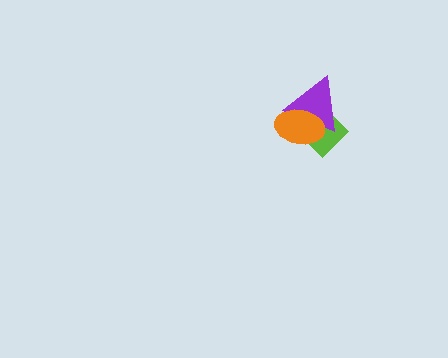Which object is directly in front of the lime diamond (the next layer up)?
The purple triangle is directly in front of the lime diamond.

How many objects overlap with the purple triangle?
2 objects overlap with the purple triangle.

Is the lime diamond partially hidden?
Yes, it is partially covered by another shape.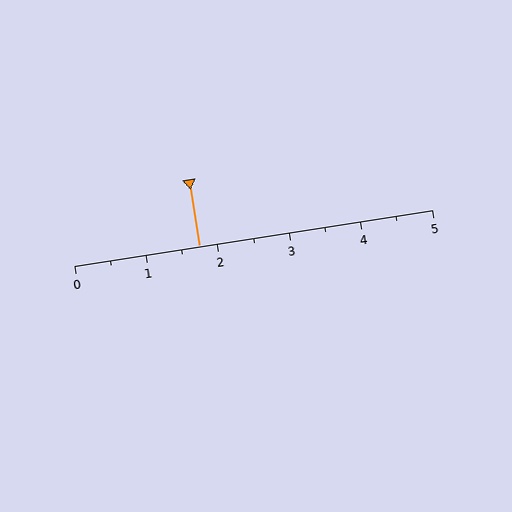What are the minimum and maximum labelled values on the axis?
The axis runs from 0 to 5.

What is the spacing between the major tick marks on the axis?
The major ticks are spaced 1 apart.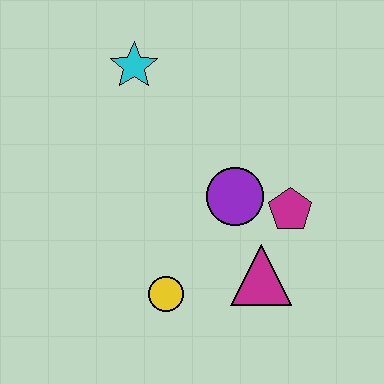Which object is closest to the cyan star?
The purple circle is closest to the cyan star.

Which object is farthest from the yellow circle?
The cyan star is farthest from the yellow circle.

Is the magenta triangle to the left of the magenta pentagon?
Yes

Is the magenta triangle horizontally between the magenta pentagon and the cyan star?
Yes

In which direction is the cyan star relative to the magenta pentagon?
The cyan star is to the left of the magenta pentagon.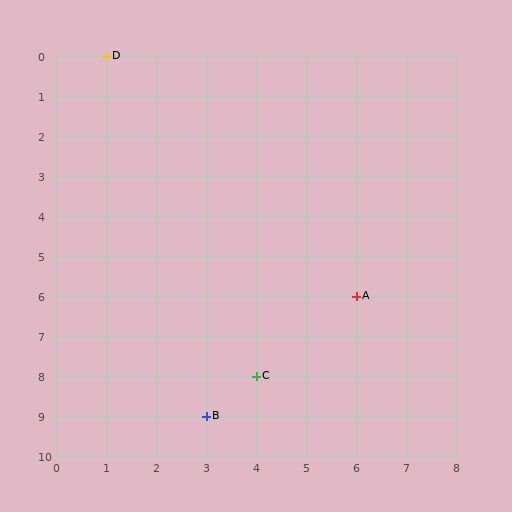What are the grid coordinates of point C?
Point C is at grid coordinates (4, 8).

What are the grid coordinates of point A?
Point A is at grid coordinates (6, 6).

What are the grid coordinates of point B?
Point B is at grid coordinates (3, 9).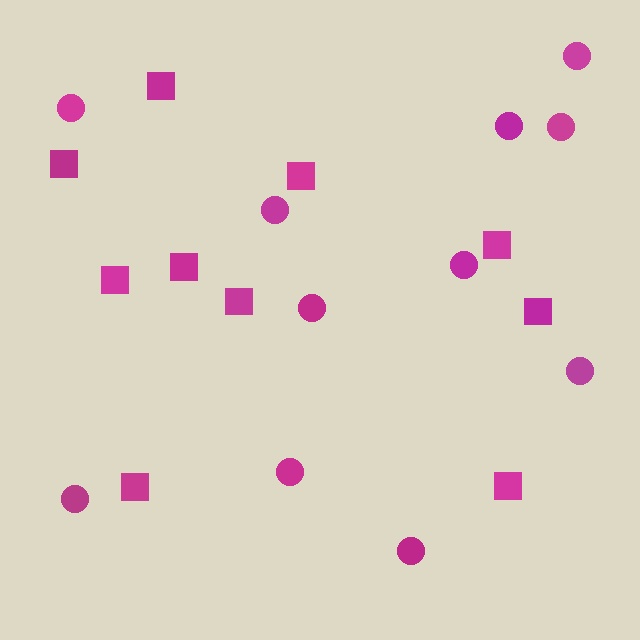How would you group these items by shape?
There are 2 groups: one group of circles (11) and one group of squares (10).